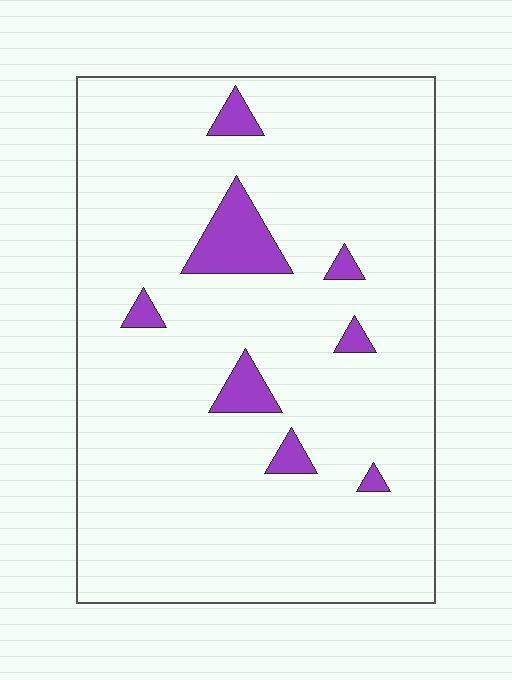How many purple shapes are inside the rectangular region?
8.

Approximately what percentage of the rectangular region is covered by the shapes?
Approximately 5%.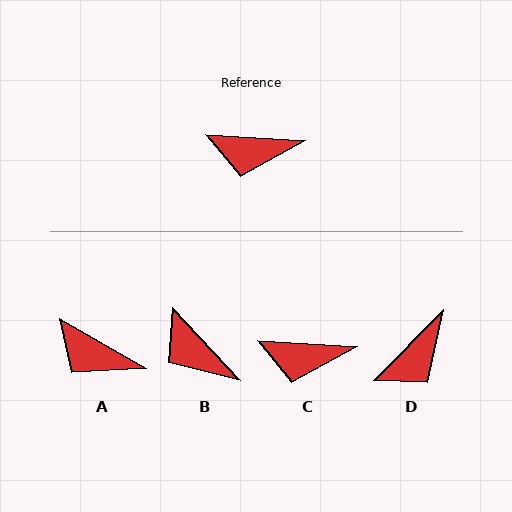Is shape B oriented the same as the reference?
No, it is off by about 43 degrees.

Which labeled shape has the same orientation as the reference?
C.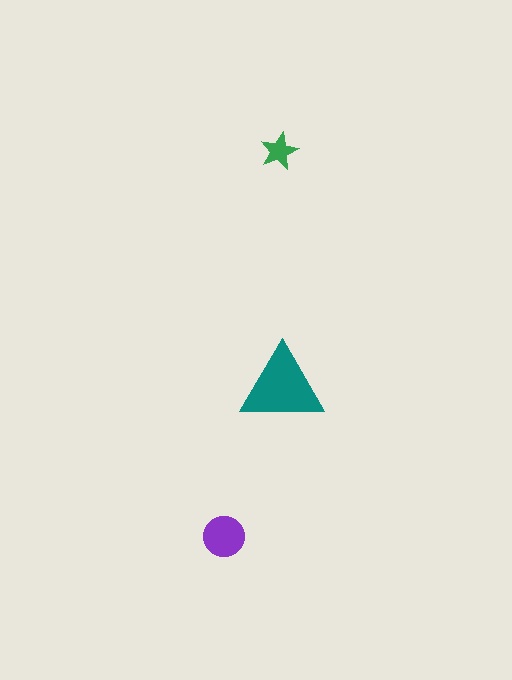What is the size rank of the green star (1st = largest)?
3rd.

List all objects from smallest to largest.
The green star, the purple circle, the teal triangle.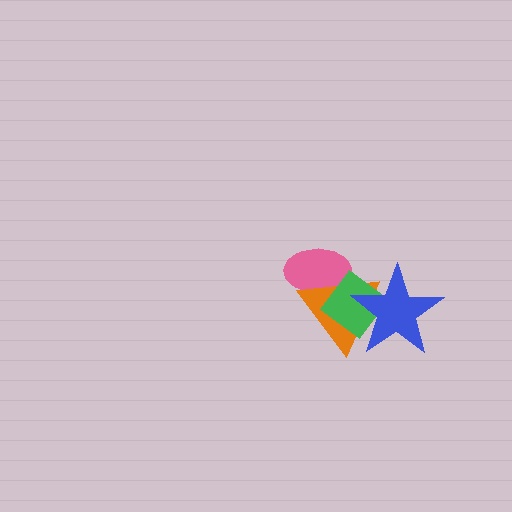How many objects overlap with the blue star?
2 objects overlap with the blue star.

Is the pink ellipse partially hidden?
Yes, it is partially covered by another shape.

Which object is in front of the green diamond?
The blue star is in front of the green diamond.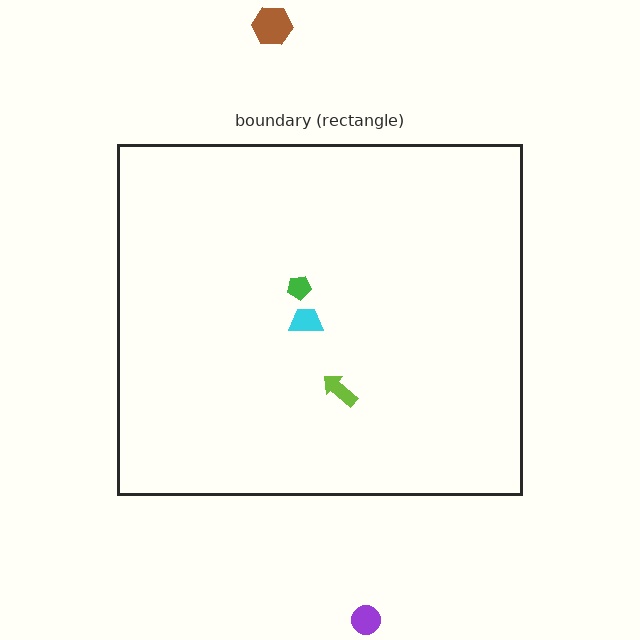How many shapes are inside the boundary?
3 inside, 2 outside.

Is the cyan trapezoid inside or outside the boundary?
Inside.